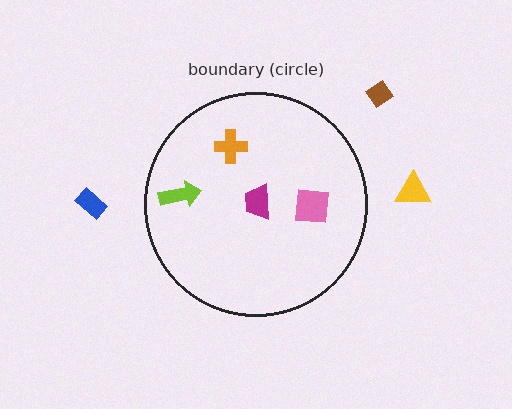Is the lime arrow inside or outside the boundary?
Inside.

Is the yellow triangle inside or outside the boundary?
Outside.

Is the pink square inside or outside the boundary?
Inside.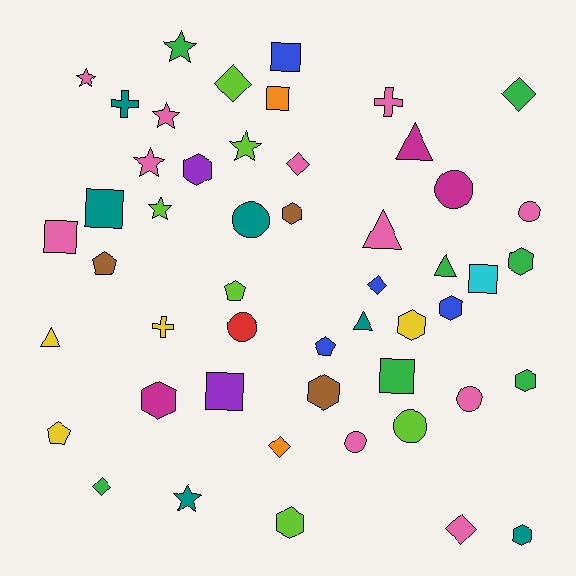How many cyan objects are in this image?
There is 1 cyan object.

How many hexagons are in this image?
There are 10 hexagons.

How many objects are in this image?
There are 50 objects.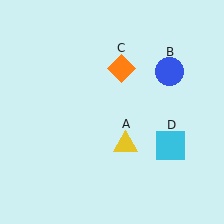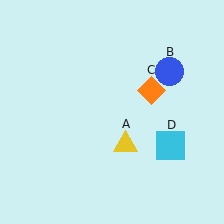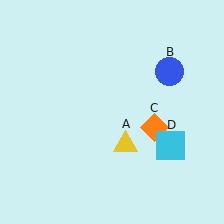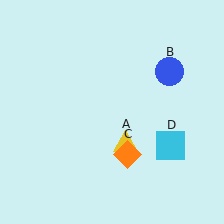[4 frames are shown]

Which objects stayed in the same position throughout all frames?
Yellow triangle (object A) and blue circle (object B) and cyan square (object D) remained stationary.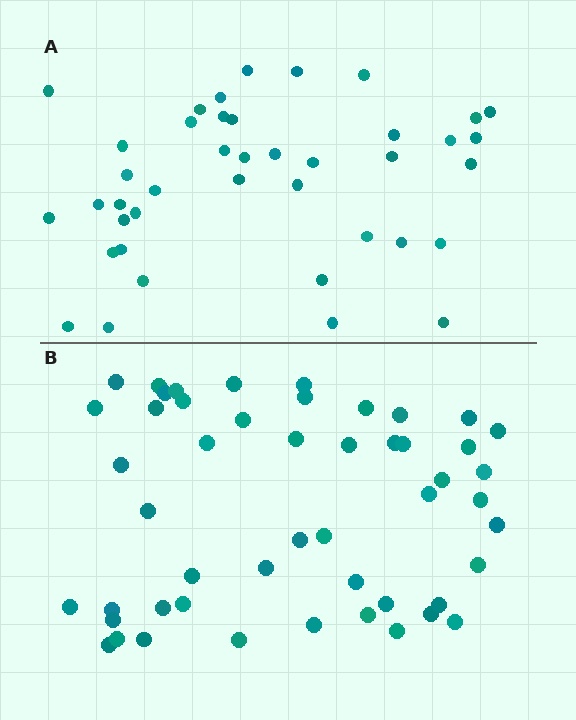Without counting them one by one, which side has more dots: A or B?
Region B (the bottom region) has more dots.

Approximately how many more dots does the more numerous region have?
Region B has roughly 8 or so more dots than region A.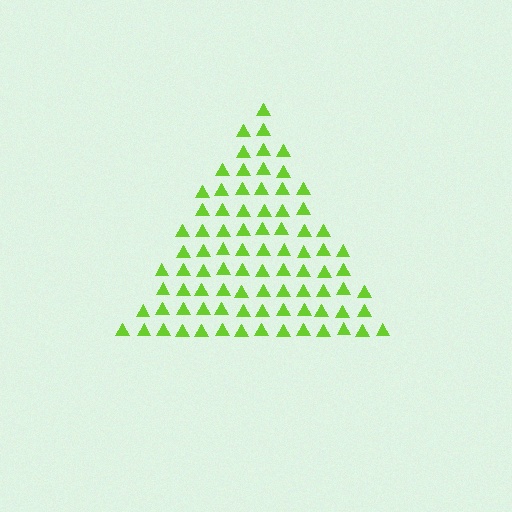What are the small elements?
The small elements are triangles.